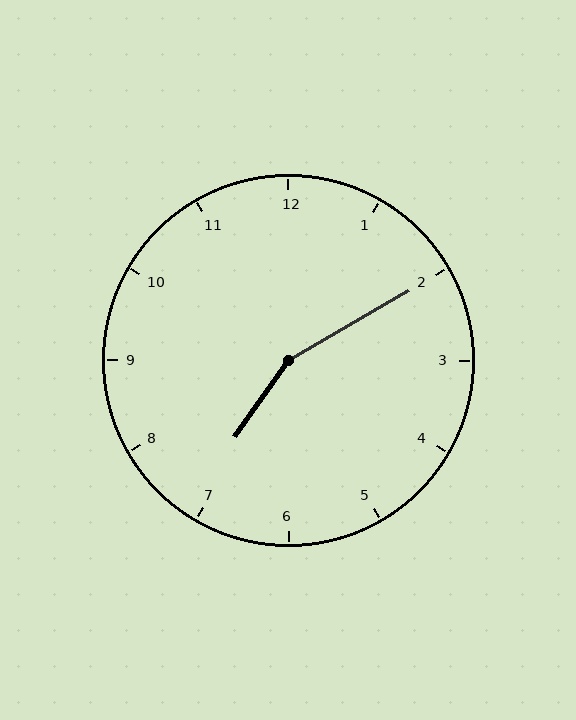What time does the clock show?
7:10.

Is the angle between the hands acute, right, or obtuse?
It is obtuse.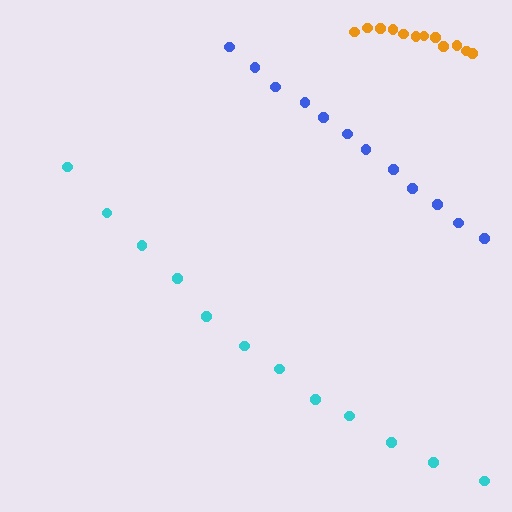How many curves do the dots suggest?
There are 3 distinct paths.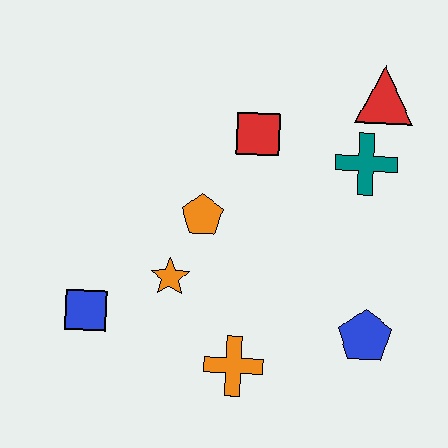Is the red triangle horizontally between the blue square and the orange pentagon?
No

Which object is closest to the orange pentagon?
The orange star is closest to the orange pentagon.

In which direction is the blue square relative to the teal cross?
The blue square is to the left of the teal cross.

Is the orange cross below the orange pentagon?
Yes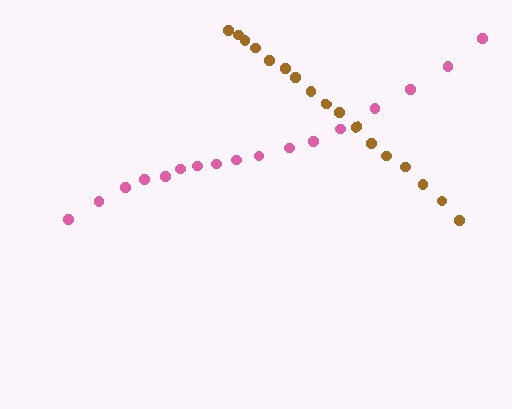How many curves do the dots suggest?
There are 2 distinct paths.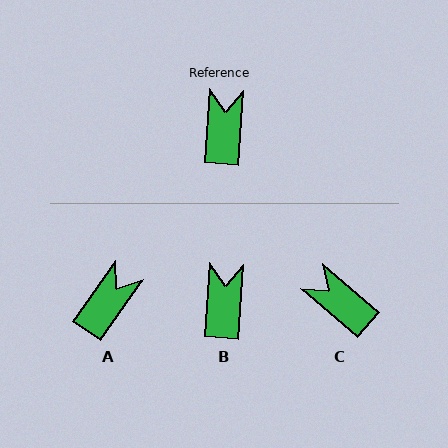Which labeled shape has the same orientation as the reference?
B.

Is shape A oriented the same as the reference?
No, it is off by about 31 degrees.